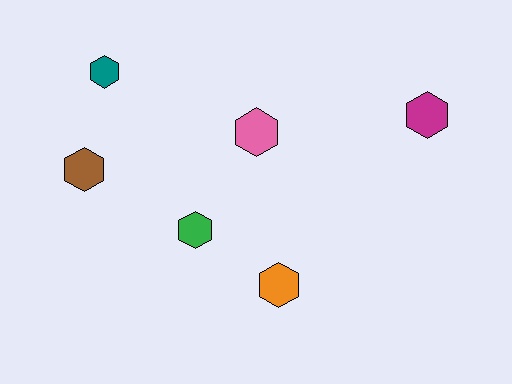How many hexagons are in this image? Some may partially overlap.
There are 6 hexagons.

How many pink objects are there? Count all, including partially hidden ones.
There is 1 pink object.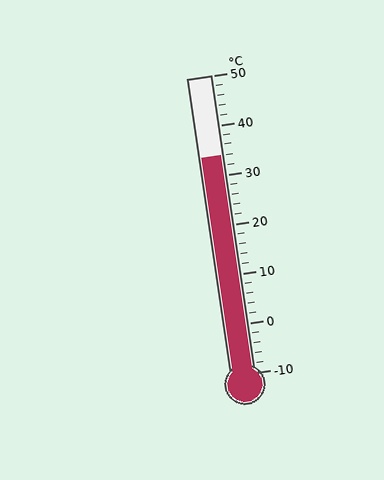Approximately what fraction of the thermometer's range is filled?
The thermometer is filled to approximately 75% of its range.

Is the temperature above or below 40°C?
The temperature is below 40°C.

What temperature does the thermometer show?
The thermometer shows approximately 34°C.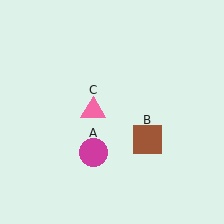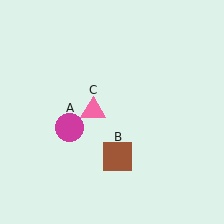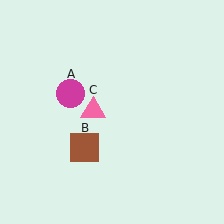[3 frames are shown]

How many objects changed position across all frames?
2 objects changed position: magenta circle (object A), brown square (object B).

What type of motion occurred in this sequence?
The magenta circle (object A), brown square (object B) rotated clockwise around the center of the scene.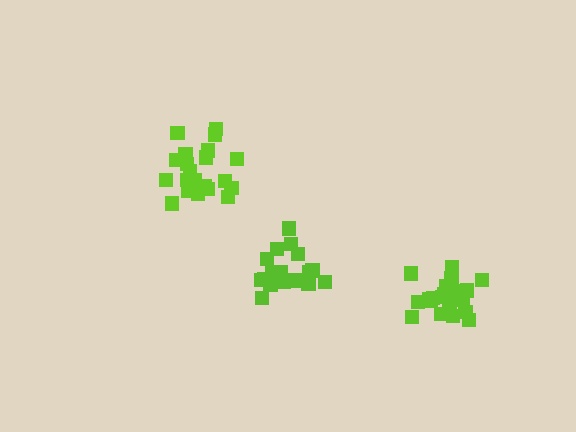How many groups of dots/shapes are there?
There are 3 groups.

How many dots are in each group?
Group 1: 21 dots, Group 2: 17 dots, Group 3: 21 dots (59 total).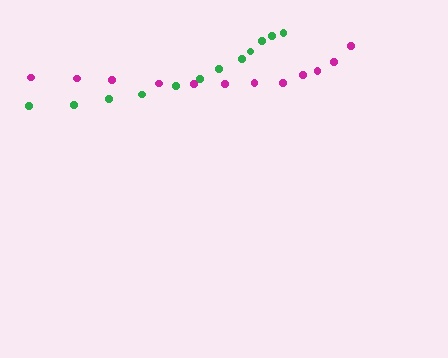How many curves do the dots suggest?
There are 2 distinct paths.